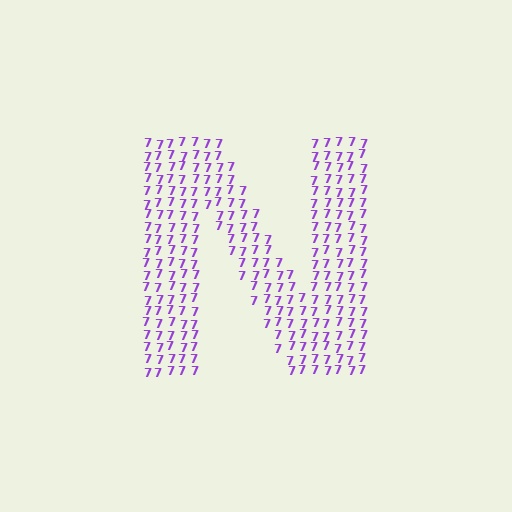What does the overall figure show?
The overall figure shows the letter N.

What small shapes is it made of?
It is made of small digit 7's.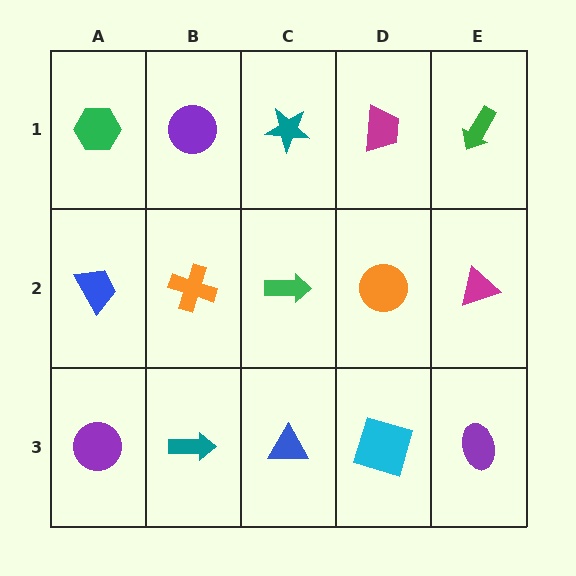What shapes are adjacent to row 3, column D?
An orange circle (row 2, column D), a blue triangle (row 3, column C), a purple ellipse (row 3, column E).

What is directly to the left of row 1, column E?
A magenta trapezoid.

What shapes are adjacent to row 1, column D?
An orange circle (row 2, column D), a teal star (row 1, column C), a green arrow (row 1, column E).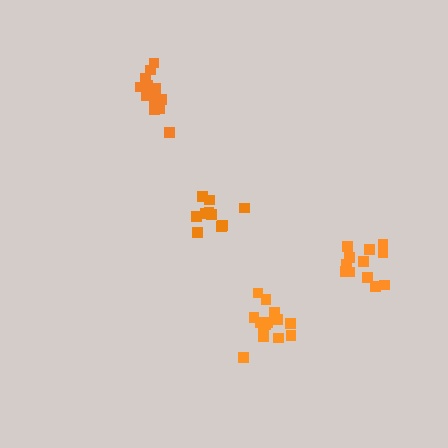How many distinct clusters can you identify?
There are 4 distinct clusters.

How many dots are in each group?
Group 1: 14 dots, Group 2: 14 dots, Group 3: 12 dots, Group 4: 11 dots (51 total).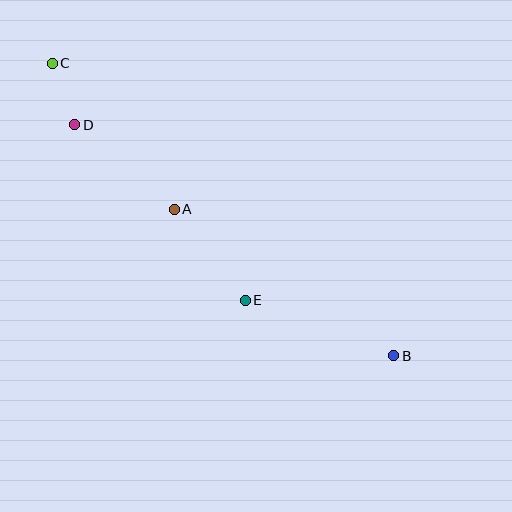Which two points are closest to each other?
Points C and D are closest to each other.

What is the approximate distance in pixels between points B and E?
The distance between B and E is approximately 159 pixels.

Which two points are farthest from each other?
Points B and C are farthest from each other.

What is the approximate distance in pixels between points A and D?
The distance between A and D is approximately 130 pixels.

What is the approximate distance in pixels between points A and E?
The distance between A and E is approximately 115 pixels.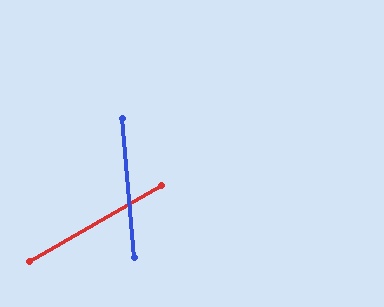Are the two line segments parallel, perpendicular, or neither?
Neither parallel nor perpendicular — they differ by about 65°.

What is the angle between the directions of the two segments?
Approximately 65 degrees.